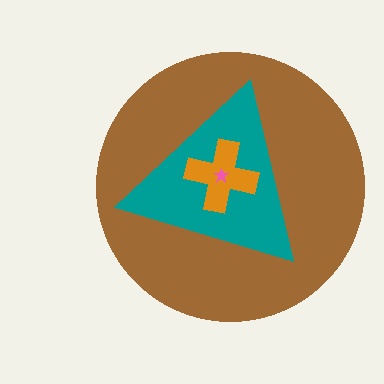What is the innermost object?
The pink star.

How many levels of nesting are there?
4.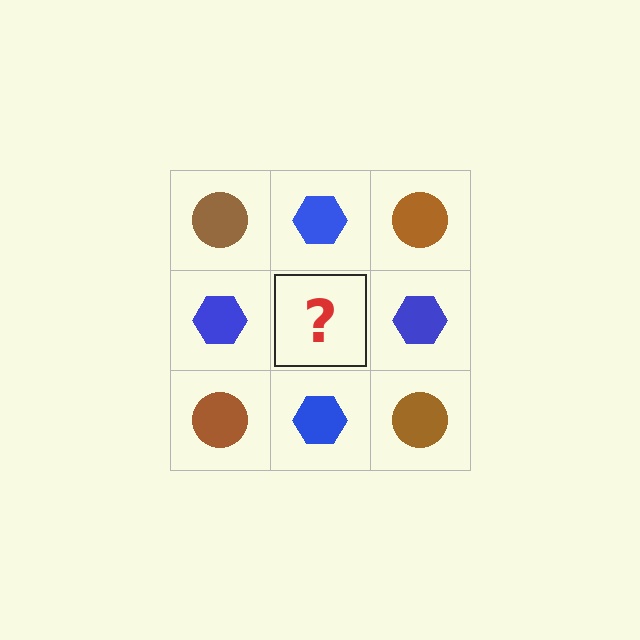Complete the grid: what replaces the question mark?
The question mark should be replaced with a brown circle.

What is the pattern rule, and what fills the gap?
The rule is that it alternates brown circle and blue hexagon in a checkerboard pattern. The gap should be filled with a brown circle.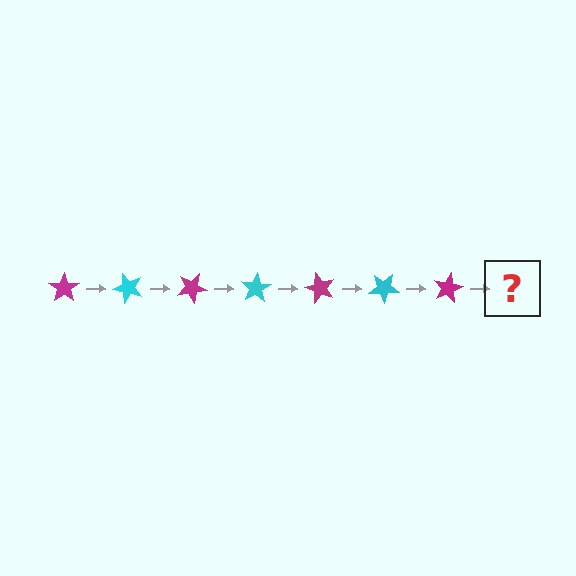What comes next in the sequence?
The next element should be a cyan star, rotated 350 degrees from the start.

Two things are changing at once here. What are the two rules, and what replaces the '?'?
The two rules are that it rotates 50 degrees each step and the color cycles through magenta and cyan. The '?' should be a cyan star, rotated 350 degrees from the start.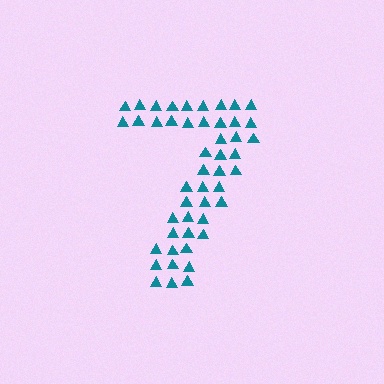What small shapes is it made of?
It is made of small triangles.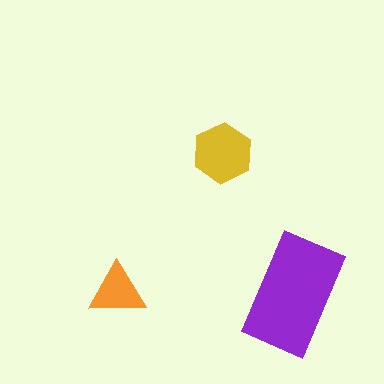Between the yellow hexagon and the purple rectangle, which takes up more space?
The purple rectangle.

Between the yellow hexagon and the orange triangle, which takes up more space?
The yellow hexagon.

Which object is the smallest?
The orange triangle.